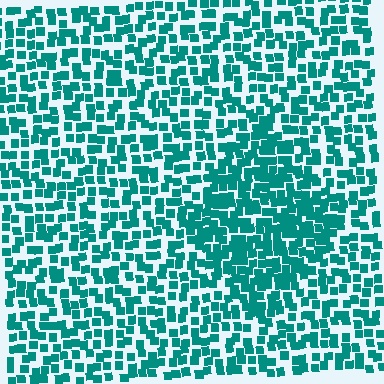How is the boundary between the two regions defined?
The boundary is defined by a change in element density (approximately 1.7x ratio). All elements are the same color, size, and shape.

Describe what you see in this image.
The image contains small teal elements arranged at two different densities. A diamond-shaped region is visible where the elements are more densely packed than the surrounding area.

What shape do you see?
I see a diamond.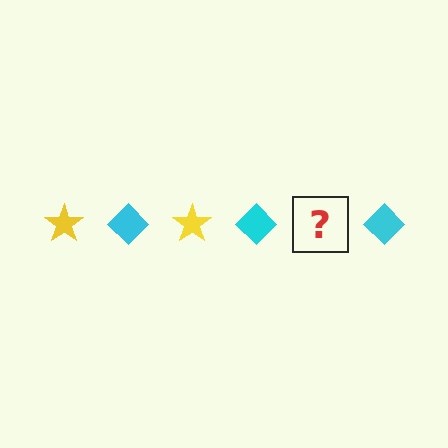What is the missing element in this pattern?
The missing element is a yellow star.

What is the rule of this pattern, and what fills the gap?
The rule is that the pattern alternates between yellow star and cyan diamond. The gap should be filled with a yellow star.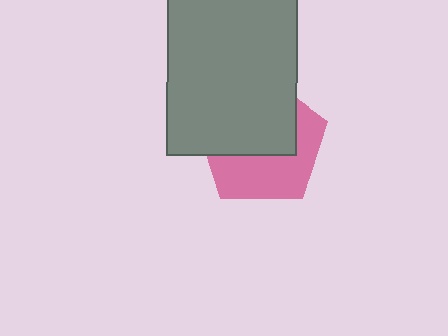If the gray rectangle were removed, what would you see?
You would see the complete pink pentagon.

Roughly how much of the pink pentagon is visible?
About half of it is visible (roughly 47%).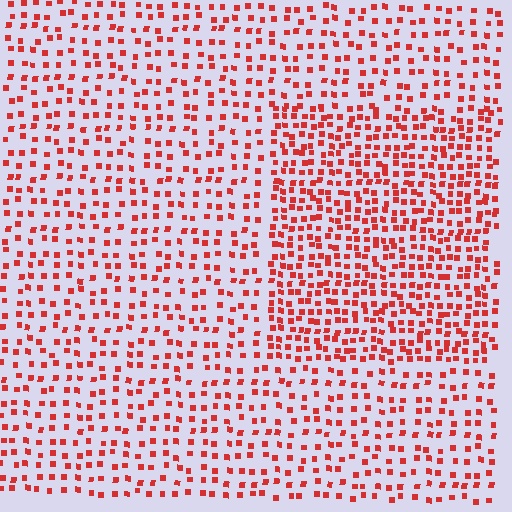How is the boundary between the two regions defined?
The boundary is defined by a change in element density (approximately 1.8x ratio). All elements are the same color, size, and shape.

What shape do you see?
I see a rectangle.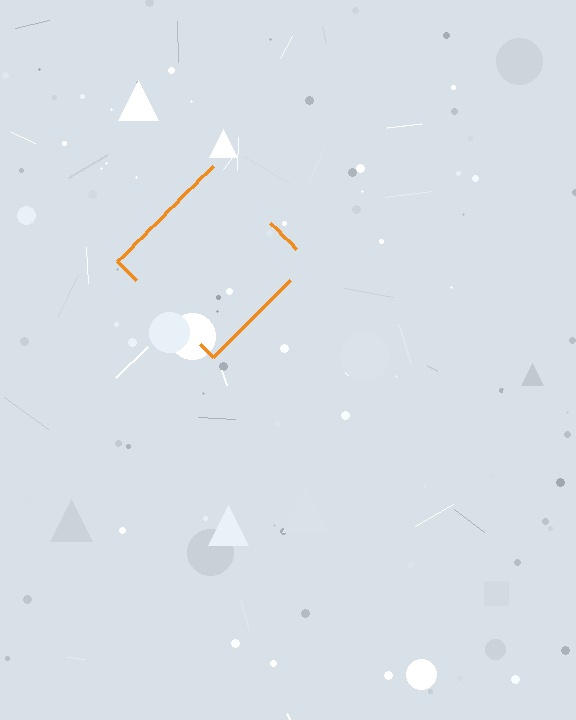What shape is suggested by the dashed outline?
The dashed outline suggests a diamond.